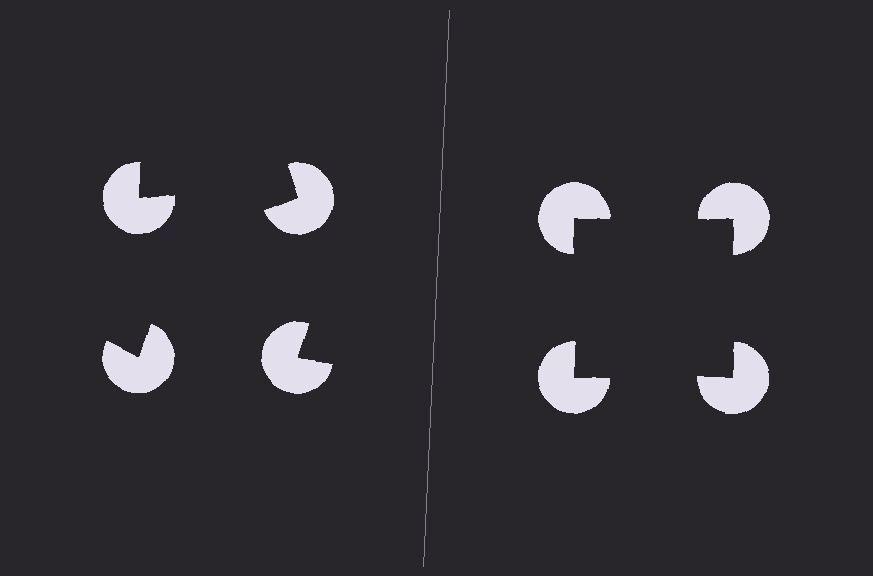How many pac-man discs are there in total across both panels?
8 — 4 on each side.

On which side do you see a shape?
An illusory square appears on the right side. On the left side the wedge cuts are rotated, so no coherent shape forms.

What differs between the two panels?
The pac-man discs are positioned identically on both sides; only the wedge orientations differ. On the right they align to a square; on the left they are misaligned.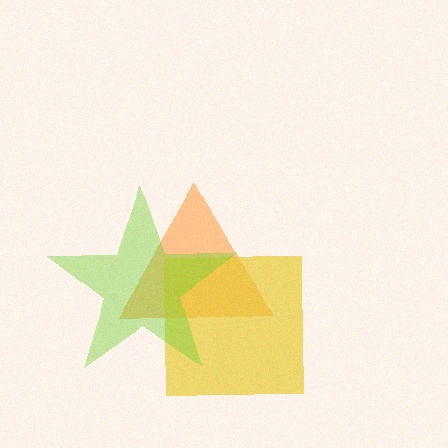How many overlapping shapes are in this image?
There are 3 overlapping shapes in the image.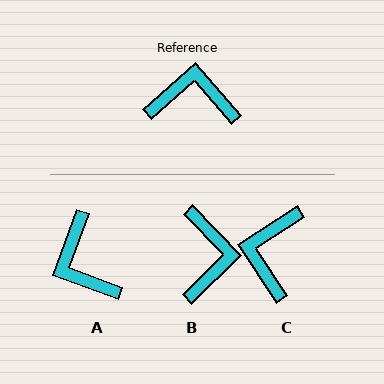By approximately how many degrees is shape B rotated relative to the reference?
Approximately 87 degrees clockwise.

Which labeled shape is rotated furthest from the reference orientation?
A, about 118 degrees away.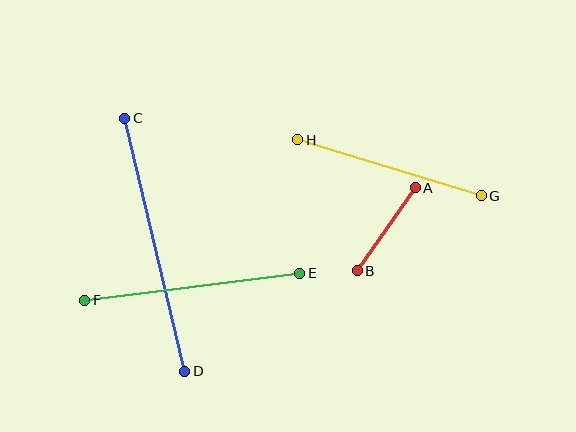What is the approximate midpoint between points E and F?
The midpoint is at approximately (192, 287) pixels.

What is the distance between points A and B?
The distance is approximately 101 pixels.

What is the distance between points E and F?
The distance is approximately 217 pixels.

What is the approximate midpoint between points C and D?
The midpoint is at approximately (155, 245) pixels.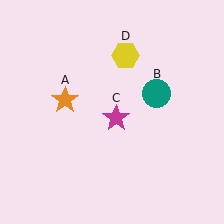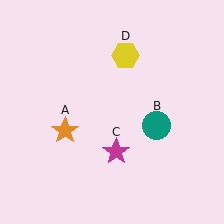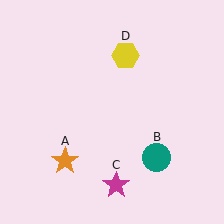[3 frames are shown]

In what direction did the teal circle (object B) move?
The teal circle (object B) moved down.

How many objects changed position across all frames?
3 objects changed position: orange star (object A), teal circle (object B), magenta star (object C).